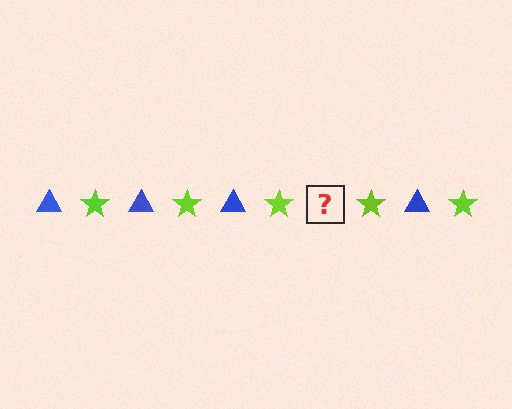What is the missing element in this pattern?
The missing element is a blue triangle.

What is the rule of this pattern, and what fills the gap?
The rule is that the pattern alternates between blue triangle and lime star. The gap should be filled with a blue triangle.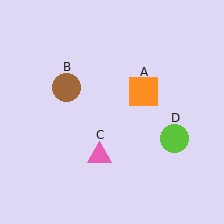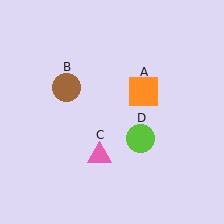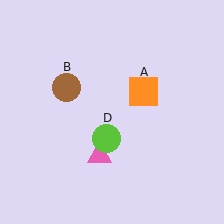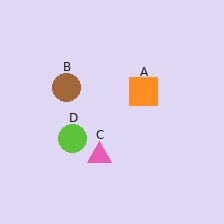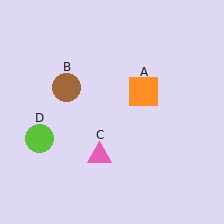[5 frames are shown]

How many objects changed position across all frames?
1 object changed position: lime circle (object D).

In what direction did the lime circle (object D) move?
The lime circle (object D) moved left.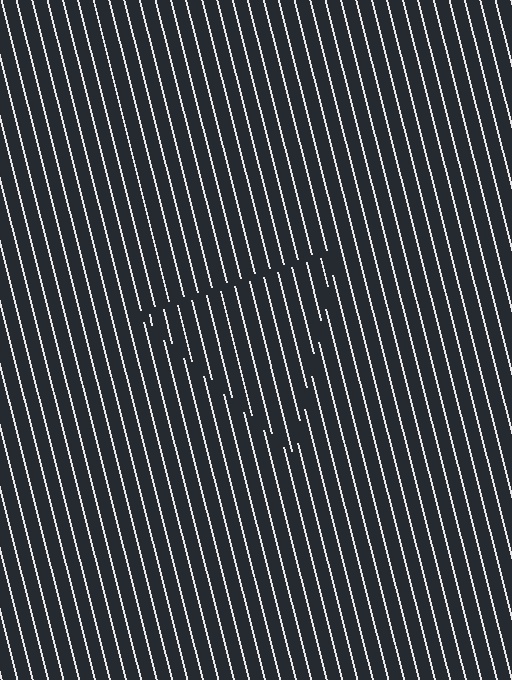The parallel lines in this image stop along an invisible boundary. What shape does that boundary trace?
An illusory triangle. The interior of the shape contains the same grating, shifted by half a period — the contour is defined by the phase discontinuity where line-ends from the inner and outer gratings abut.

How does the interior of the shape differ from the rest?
The interior of the shape contains the same grating, shifted by half a period — the contour is defined by the phase discontinuity where line-ends from the inner and outer gratings abut.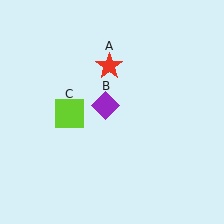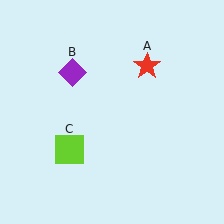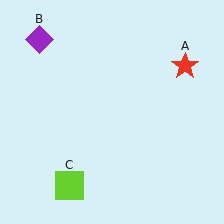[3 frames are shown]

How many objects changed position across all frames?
3 objects changed position: red star (object A), purple diamond (object B), lime square (object C).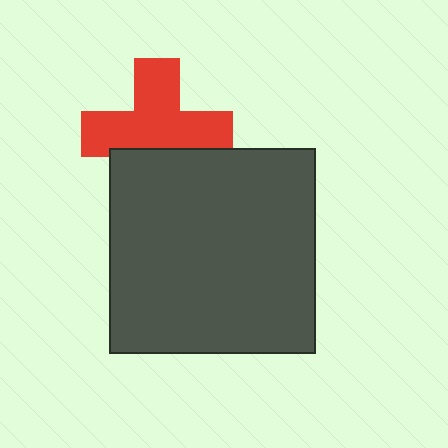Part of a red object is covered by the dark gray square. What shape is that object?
It is a cross.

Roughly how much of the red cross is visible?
Most of it is visible (roughly 69%).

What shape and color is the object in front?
The object in front is a dark gray square.